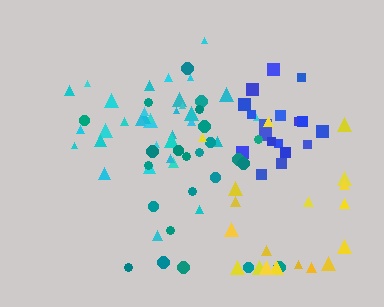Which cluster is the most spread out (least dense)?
Yellow.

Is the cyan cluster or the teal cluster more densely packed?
Cyan.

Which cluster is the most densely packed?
Blue.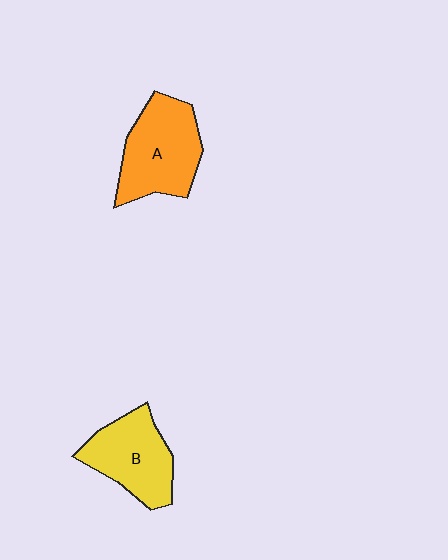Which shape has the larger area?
Shape A (orange).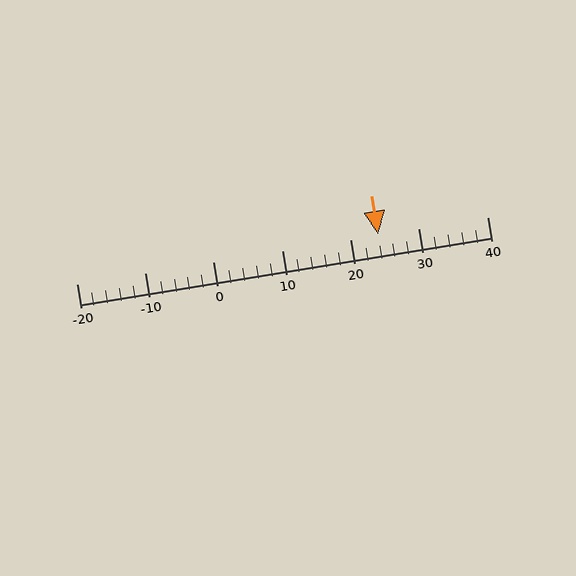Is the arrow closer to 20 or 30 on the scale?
The arrow is closer to 20.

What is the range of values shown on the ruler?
The ruler shows values from -20 to 40.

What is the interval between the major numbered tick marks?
The major tick marks are spaced 10 units apart.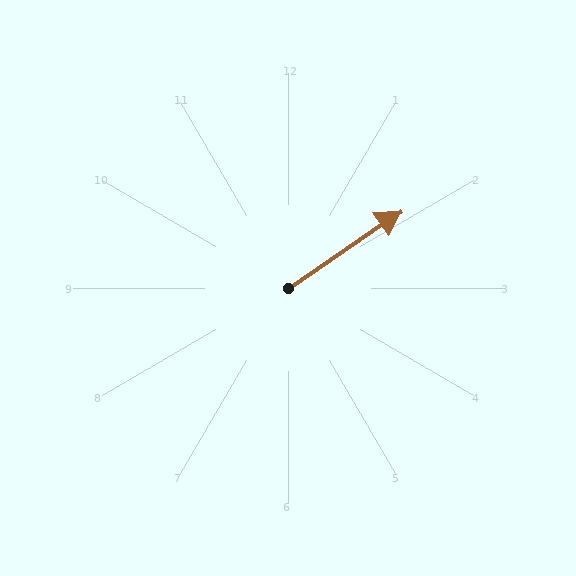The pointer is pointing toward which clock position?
Roughly 2 o'clock.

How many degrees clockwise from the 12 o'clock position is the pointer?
Approximately 55 degrees.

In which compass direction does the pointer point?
Northeast.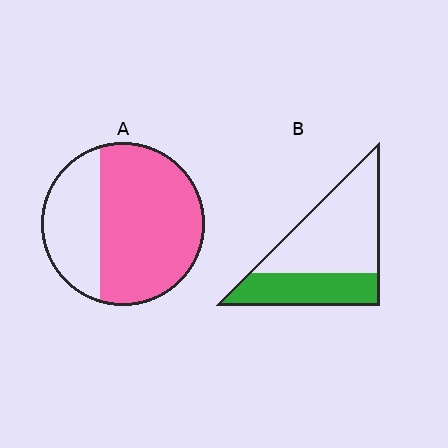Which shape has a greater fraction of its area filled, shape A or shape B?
Shape A.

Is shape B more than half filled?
No.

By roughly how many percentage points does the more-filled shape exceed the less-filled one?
By roughly 30 percentage points (A over B).